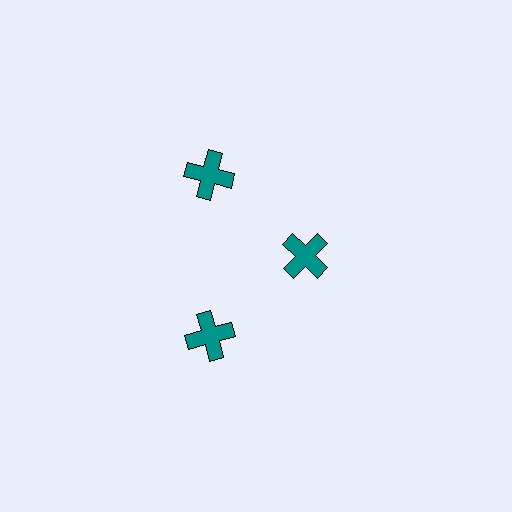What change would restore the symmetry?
The symmetry would be restored by moving it outward, back onto the ring so that all 3 crosses sit at equal angles and equal distance from the center.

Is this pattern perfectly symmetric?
No. The 3 teal crosses are arranged in a ring, but one element near the 3 o'clock position is pulled inward toward the center, breaking the 3-fold rotational symmetry.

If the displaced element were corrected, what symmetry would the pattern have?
It would have 3-fold rotational symmetry — the pattern would map onto itself every 120 degrees.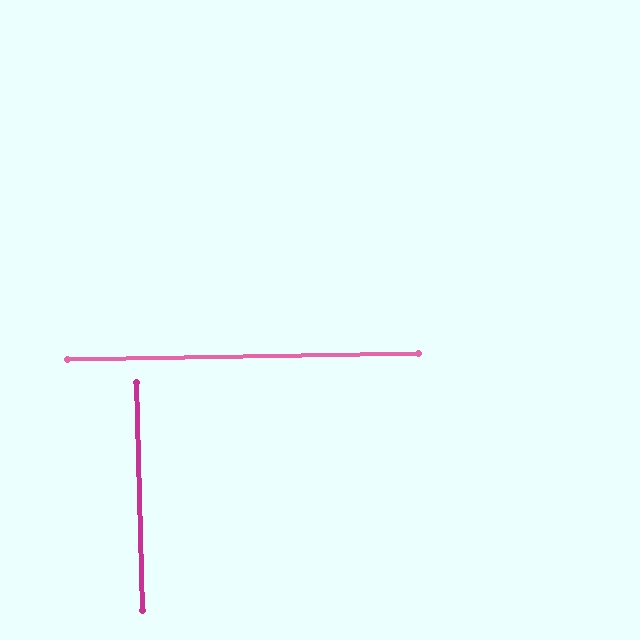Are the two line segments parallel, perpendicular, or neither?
Perpendicular — they meet at approximately 90°.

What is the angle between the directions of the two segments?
Approximately 90 degrees.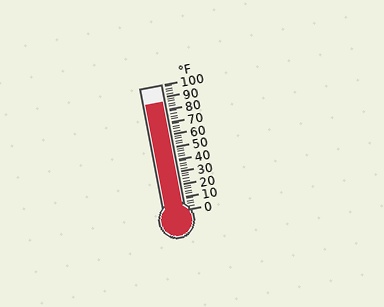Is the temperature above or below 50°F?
The temperature is above 50°F.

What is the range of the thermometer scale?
The thermometer scale ranges from 0°F to 100°F.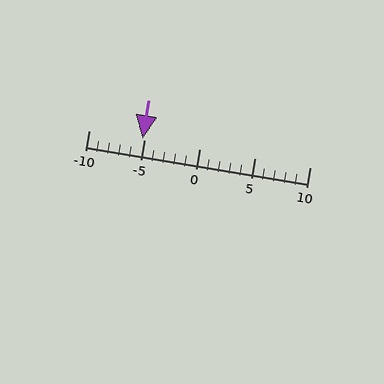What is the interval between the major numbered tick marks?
The major tick marks are spaced 5 units apart.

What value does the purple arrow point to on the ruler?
The purple arrow points to approximately -5.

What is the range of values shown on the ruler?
The ruler shows values from -10 to 10.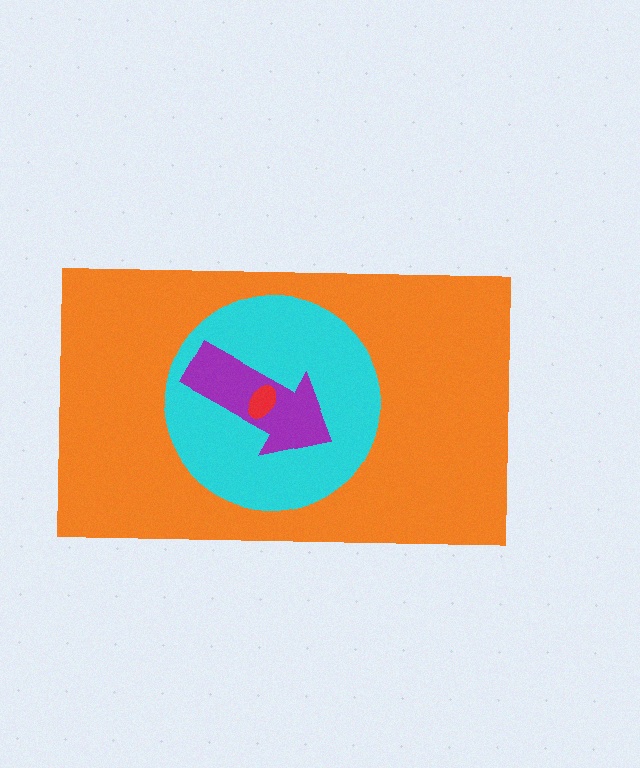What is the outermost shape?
The orange rectangle.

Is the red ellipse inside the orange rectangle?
Yes.